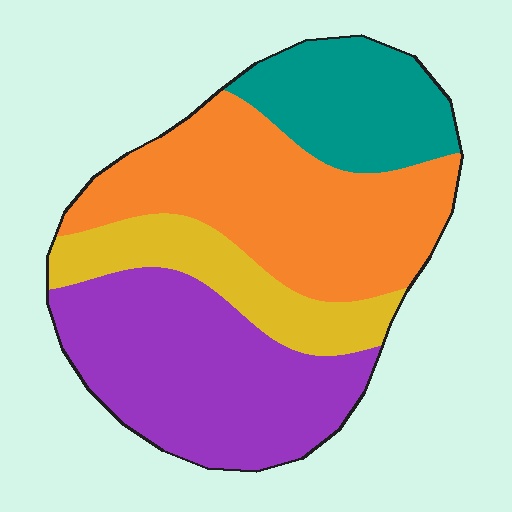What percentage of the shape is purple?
Purple covers roughly 35% of the shape.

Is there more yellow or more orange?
Orange.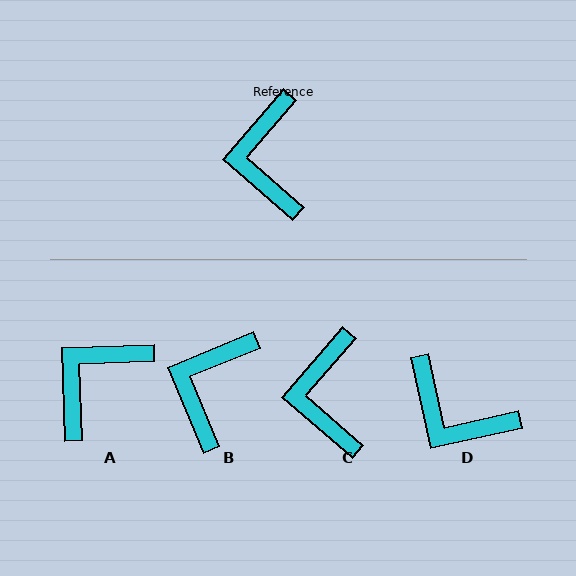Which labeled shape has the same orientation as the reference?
C.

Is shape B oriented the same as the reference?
No, it is off by about 27 degrees.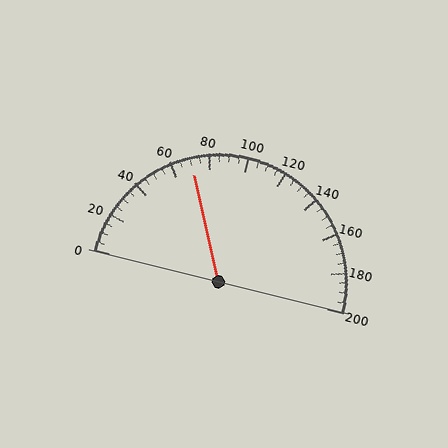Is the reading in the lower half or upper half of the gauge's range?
The reading is in the lower half of the range (0 to 200).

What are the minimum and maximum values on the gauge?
The gauge ranges from 0 to 200.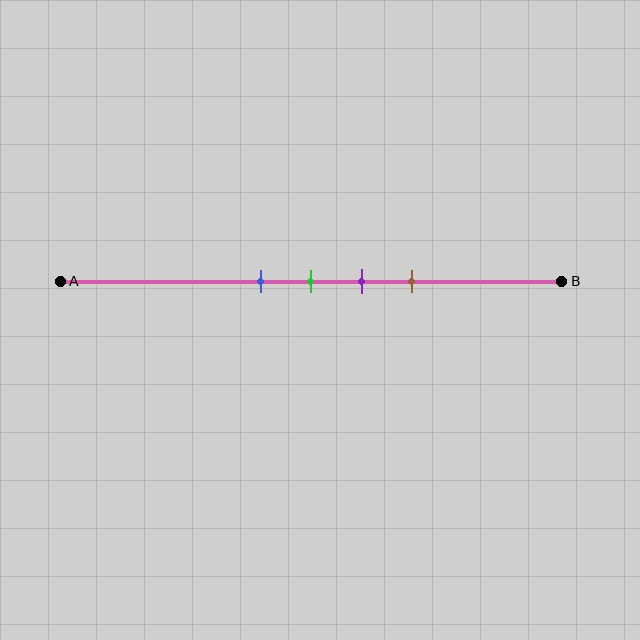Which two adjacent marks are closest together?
The blue and green marks are the closest adjacent pair.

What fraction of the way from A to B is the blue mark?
The blue mark is approximately 40% (0.4) of the way from A to B.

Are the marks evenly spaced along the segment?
Yes, the marks are approximately evenly spaced.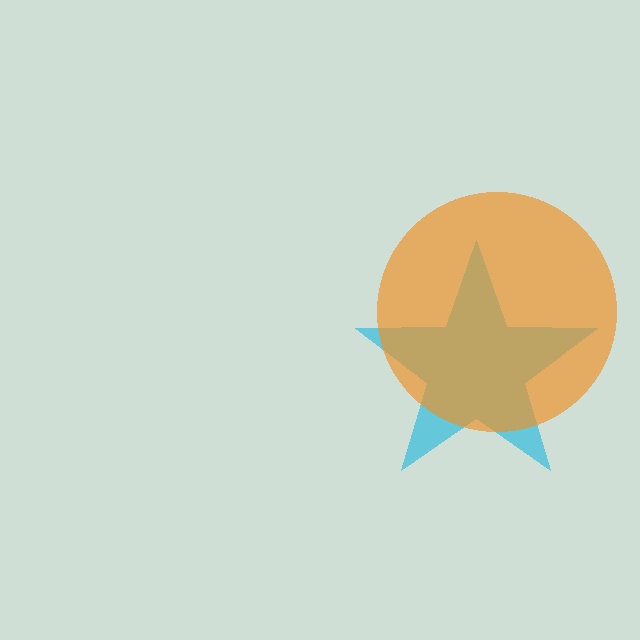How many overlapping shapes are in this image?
There are 2 overlapping shapes in the image.